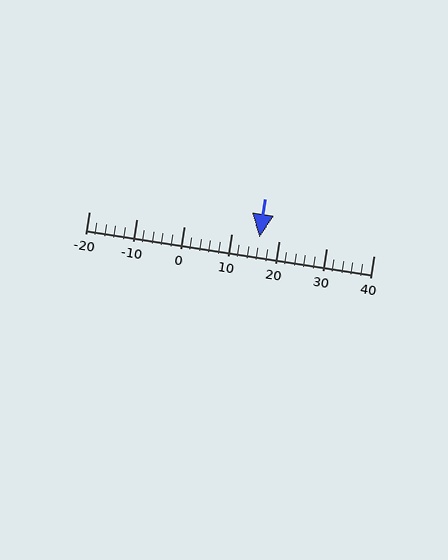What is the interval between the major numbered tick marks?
The major tick marks are spaced 10 units apart.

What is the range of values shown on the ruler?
The ruler shows values from -20 to 40.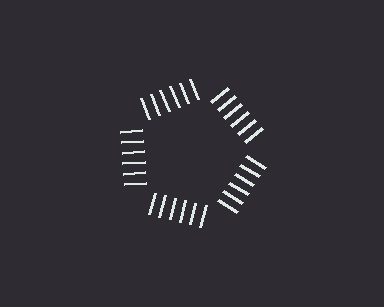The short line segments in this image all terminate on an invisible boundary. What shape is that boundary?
An illusory pentagon — the line segments terminate on its edges but no continuous stroke is drawn.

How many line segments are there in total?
30 — 6 along each of the 5 edges.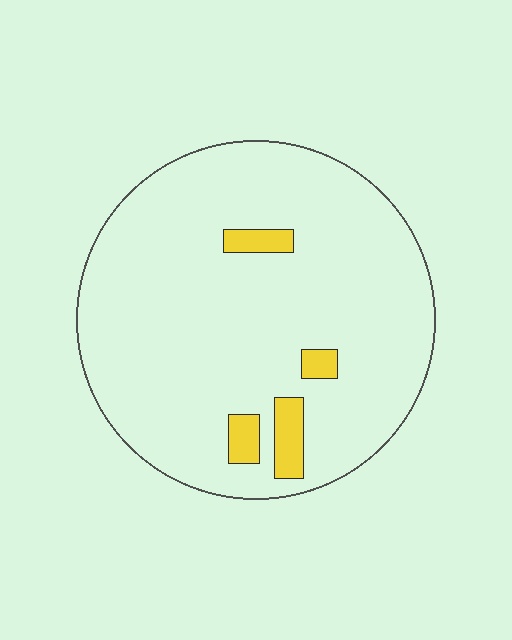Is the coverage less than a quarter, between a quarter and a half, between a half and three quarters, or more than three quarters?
Less than a quarter.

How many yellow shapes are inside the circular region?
4.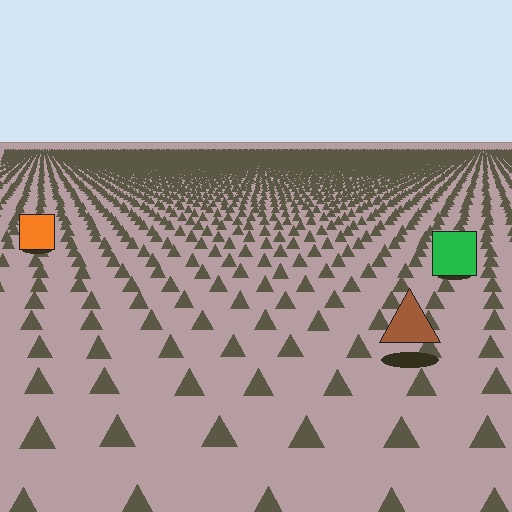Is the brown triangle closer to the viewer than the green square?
Yes. The brown triangle is closer — you can tell from the texture gradient: the ground texture is coarser near it.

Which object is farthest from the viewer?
The orange square is farthest from the viewer. It appears smaller and the ground texture around it is denser.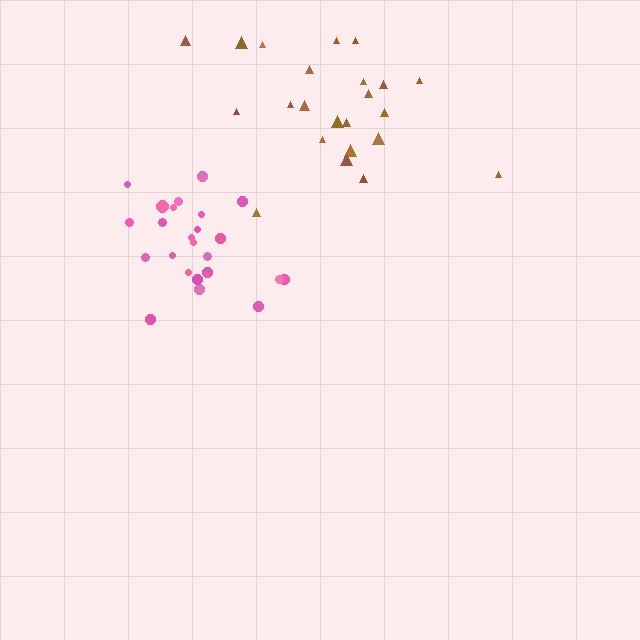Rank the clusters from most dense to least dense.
pink, brown.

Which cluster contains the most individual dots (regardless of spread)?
Pink (25).